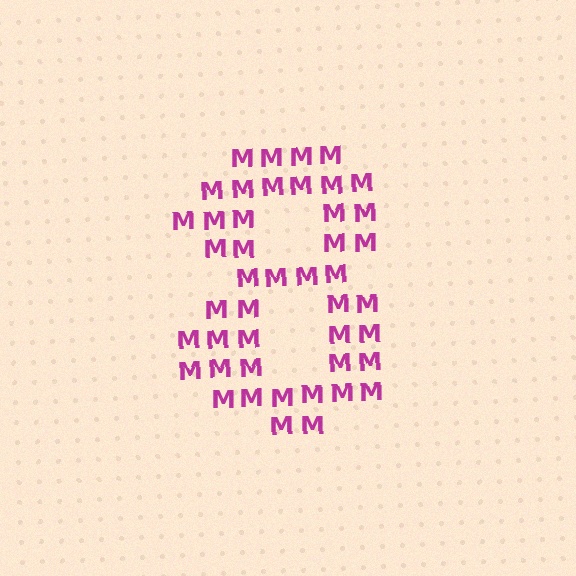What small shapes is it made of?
It is made of small letter M's.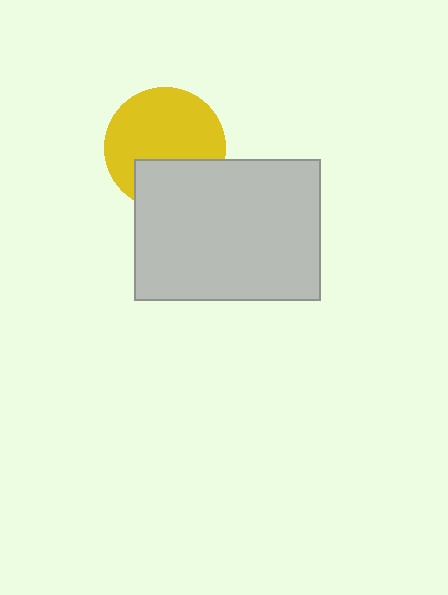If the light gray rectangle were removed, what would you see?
You would see the complete yellow circle.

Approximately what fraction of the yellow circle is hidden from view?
Roughly 32% of the yellow circle is hidden behind the light gray rectangle.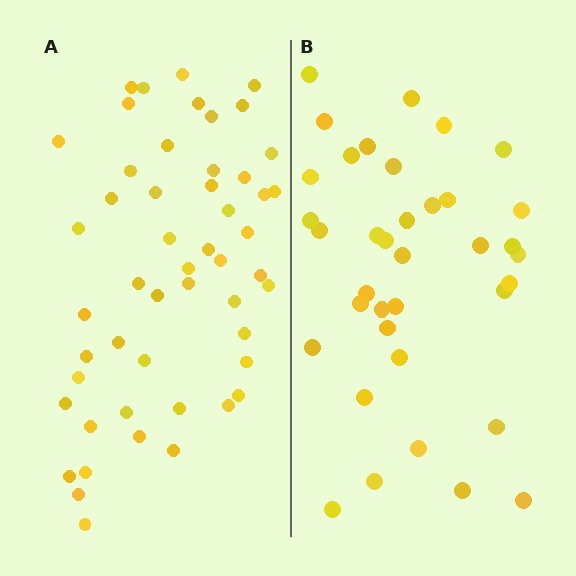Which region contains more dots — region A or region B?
Region A (the left region) has more dots.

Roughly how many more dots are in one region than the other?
Region A has approximately 15 more dots than region B.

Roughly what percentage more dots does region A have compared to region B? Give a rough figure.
About 40% more.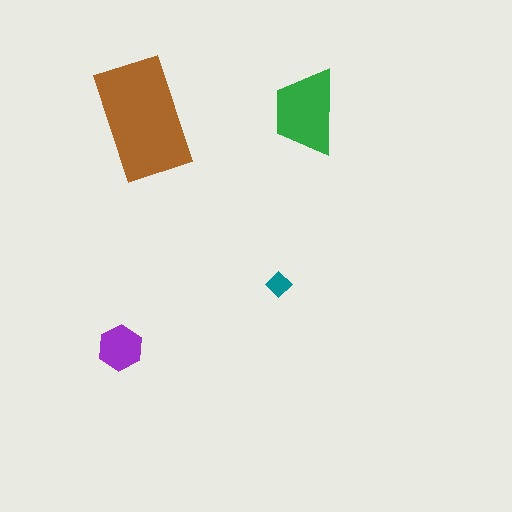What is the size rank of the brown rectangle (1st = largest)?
1st.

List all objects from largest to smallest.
The brown rectangle, the green trapezoid, the purple hexagon, the teal diamond.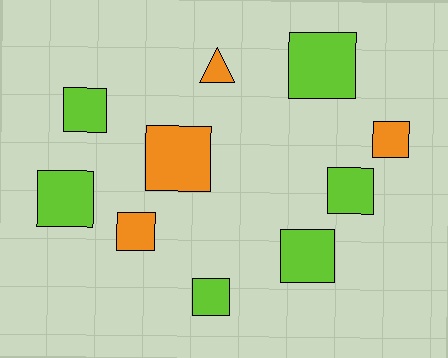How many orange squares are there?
There are 3 orange squares.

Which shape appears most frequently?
Square, with 9 objects.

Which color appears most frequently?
Lime, with 6 objects.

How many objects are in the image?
There are 10 objects.